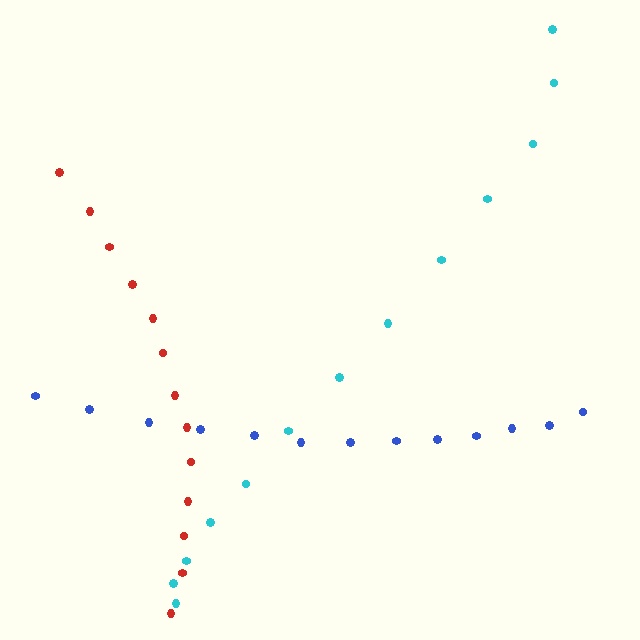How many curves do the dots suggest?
There are 3 distinct paths.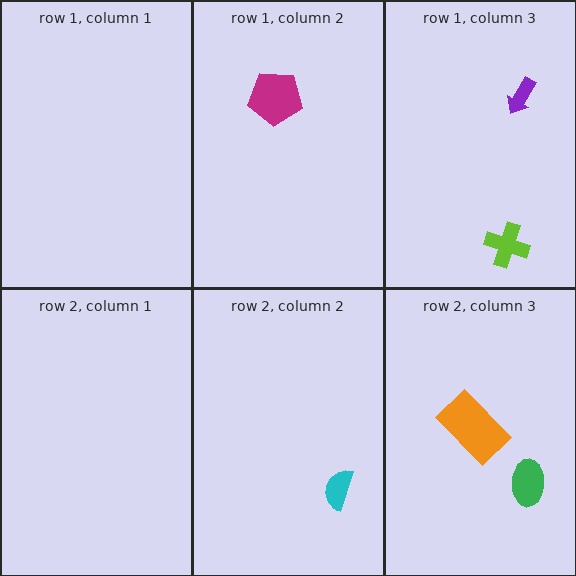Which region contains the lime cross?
The row 1, column 3 region.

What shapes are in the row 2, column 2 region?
The cyan semicircle.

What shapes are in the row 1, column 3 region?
The purple arrow, the lime cross.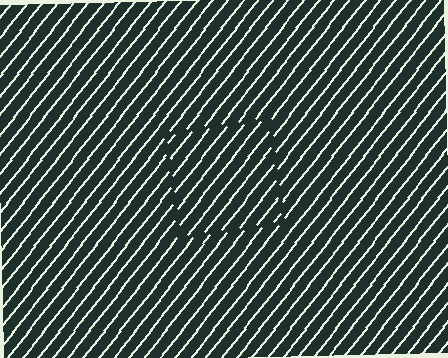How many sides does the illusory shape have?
4 sides — the line-ends trace a square.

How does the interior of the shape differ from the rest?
The interior of the shape contains the same grating, shifted by half a period — the contour is defined by the phase discontinuity where line-ends from the inner and outer gratings abut.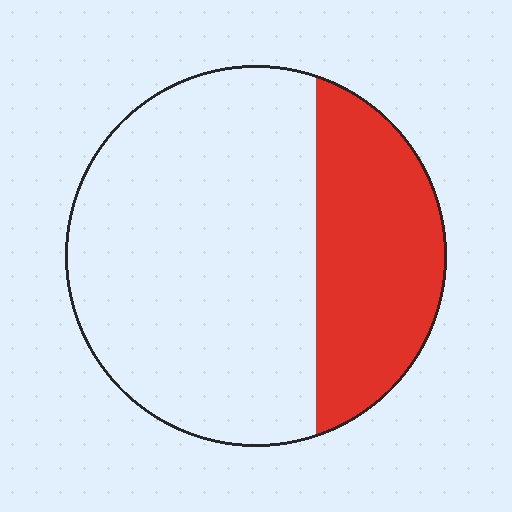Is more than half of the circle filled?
No.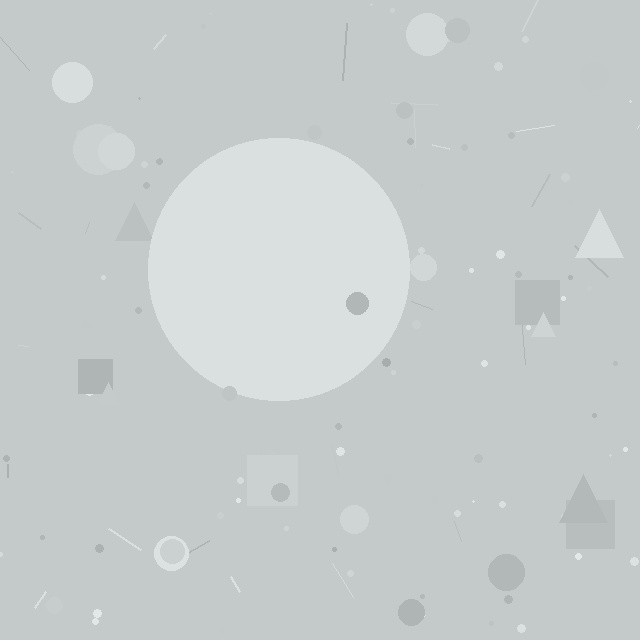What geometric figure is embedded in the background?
A circle is embedded in the background.